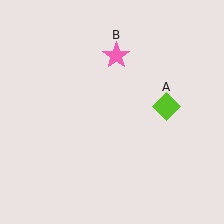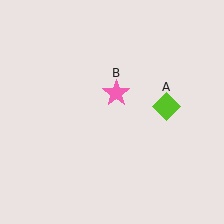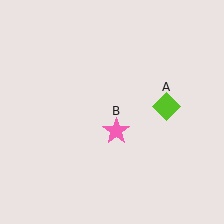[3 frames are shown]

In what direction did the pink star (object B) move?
The pink star (object B) moved down.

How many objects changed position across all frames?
1 object changed position: pink star (object B).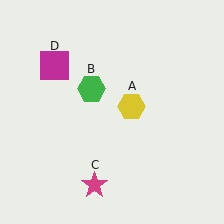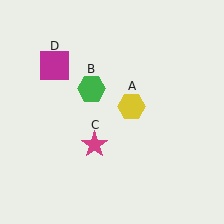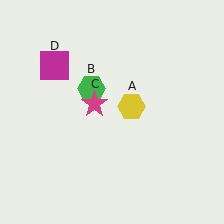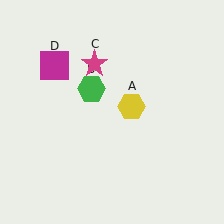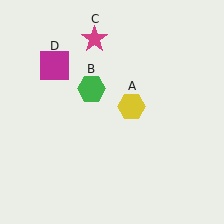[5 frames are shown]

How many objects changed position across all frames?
1 object changed position: magenta star (object C).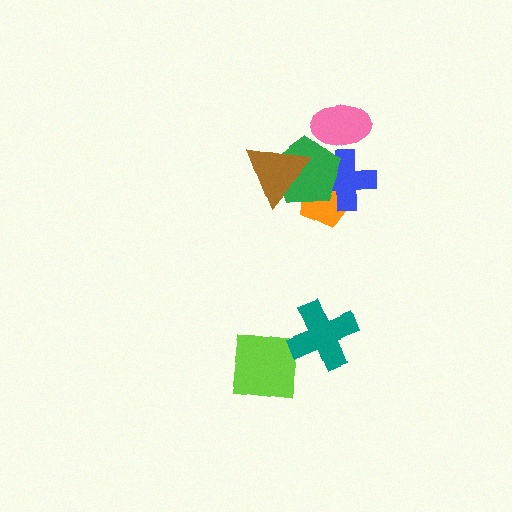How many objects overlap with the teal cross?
0 objects overlap with the teal cross.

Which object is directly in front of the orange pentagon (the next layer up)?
The blue cross is directly in front of the orange pentagon.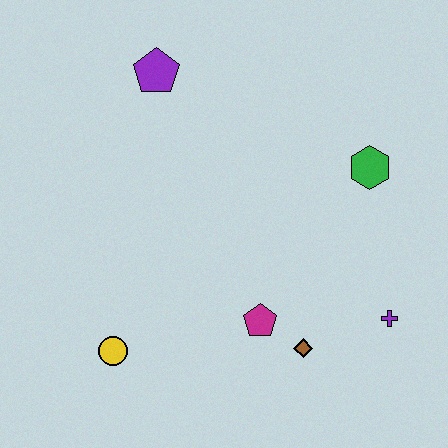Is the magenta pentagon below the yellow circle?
No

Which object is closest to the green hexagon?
The purple cross is closest to the green hexagon.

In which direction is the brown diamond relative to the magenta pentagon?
The brown diamond is to the right of the magenta pentagon.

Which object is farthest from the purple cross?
The purple pentagon is farthest from the purple cross.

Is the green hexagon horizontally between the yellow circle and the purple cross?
Yes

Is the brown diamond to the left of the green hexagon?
Yes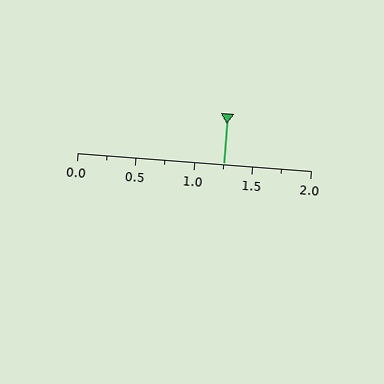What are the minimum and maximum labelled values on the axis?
The axis runs from 0.0 to 2.0.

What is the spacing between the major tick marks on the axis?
The major ticks are spaced 0.5 apart.